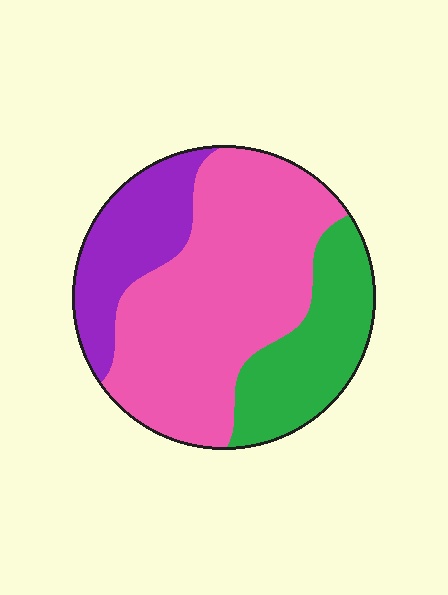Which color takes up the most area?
Pink, at roughly 55%.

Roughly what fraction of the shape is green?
Green takes up about one quarter (1/4) of the shape.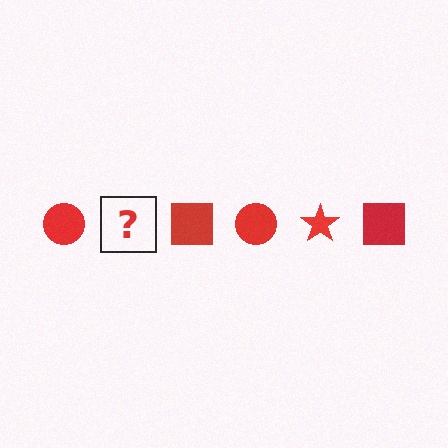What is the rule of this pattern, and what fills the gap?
The rule is that the pattern cycles through circle, star, square shapes in red. The gap should be filled with a red star.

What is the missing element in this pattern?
The missing element is a red star.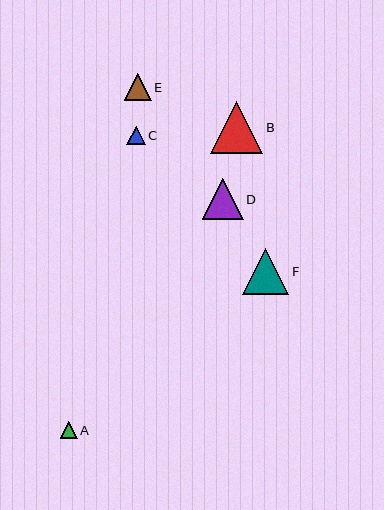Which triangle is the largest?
Triangle B is the largest with a size of approximately 52 pixels.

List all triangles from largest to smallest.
From largest to smallest: B, F, D, E, C, A.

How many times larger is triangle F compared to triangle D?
Triangle F is approximately 1.1 times the size of triangle D.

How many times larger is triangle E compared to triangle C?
Triangle E is approximately 1.5 times the size of triangle C.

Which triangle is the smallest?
Triangle A is the smallest with a size of approximately 17 pixels.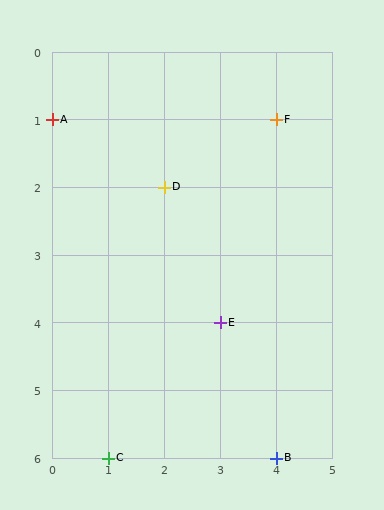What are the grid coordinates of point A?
Point A is at grid coordinates (0, 1).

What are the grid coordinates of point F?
Point F is at grid coordinates (4, 1).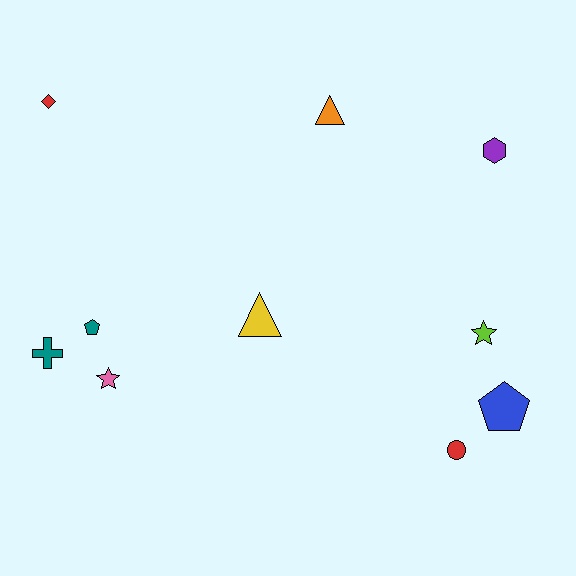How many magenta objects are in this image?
There are no magenta objects.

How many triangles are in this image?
There are 2 triangles.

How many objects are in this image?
There are 10 objects.